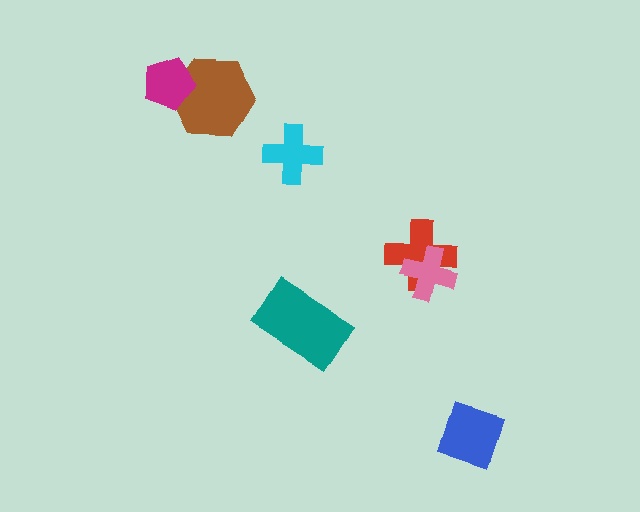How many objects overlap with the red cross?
1 object overlaps with the red cross.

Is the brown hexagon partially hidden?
Yes, it is partially covered by another shape.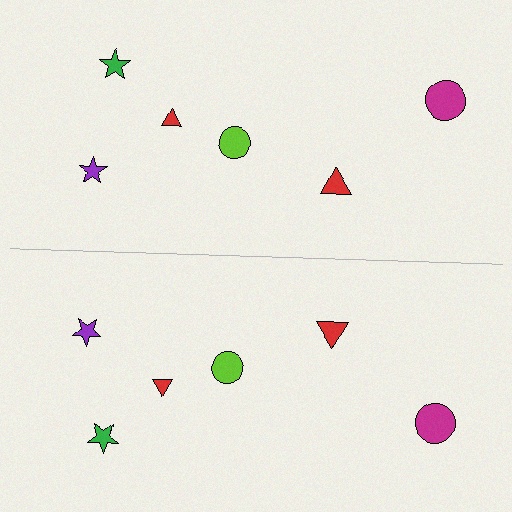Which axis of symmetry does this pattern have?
The pattern has a horizontal axis of symmetry running through the center of the image.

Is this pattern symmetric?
Yes, this pattern has bilateral (reflection) symmetry.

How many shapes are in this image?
There are 12 shapes in this image.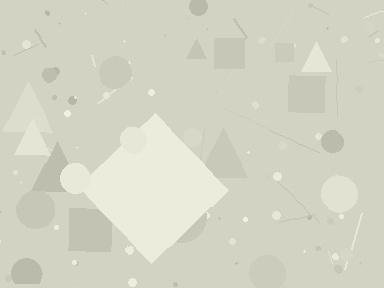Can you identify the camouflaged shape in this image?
The camouflaged shape is a diamond.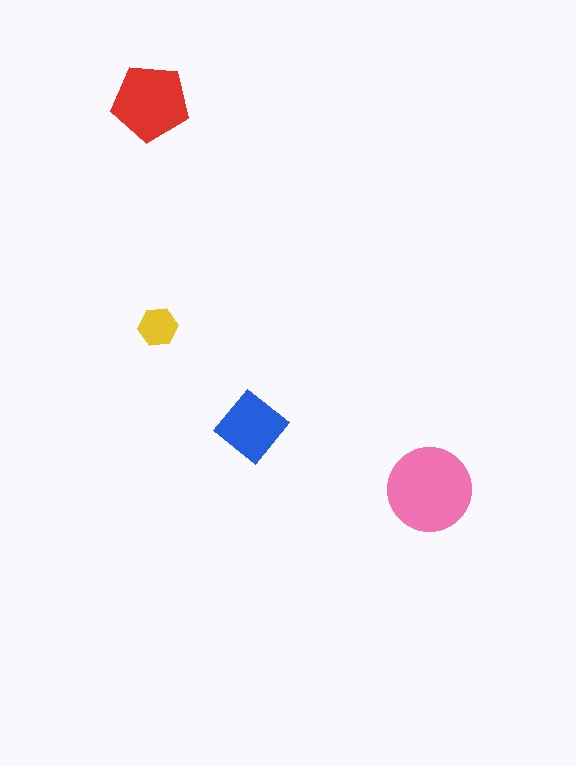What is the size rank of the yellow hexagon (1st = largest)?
4th.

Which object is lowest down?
The pink circle is bottommost.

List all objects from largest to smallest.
The pink circle, the red pentagon, the blue diamond, the yellow hexagon.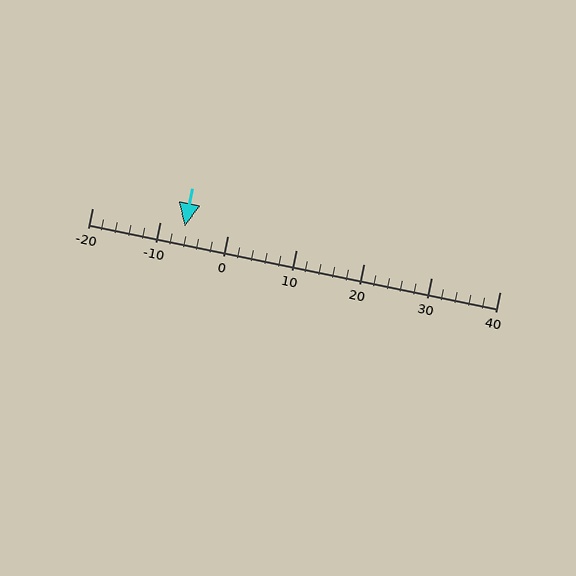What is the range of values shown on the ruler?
The ruler shows values from -20 to 40.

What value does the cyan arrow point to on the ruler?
The cyan arrow points to approximately -6.